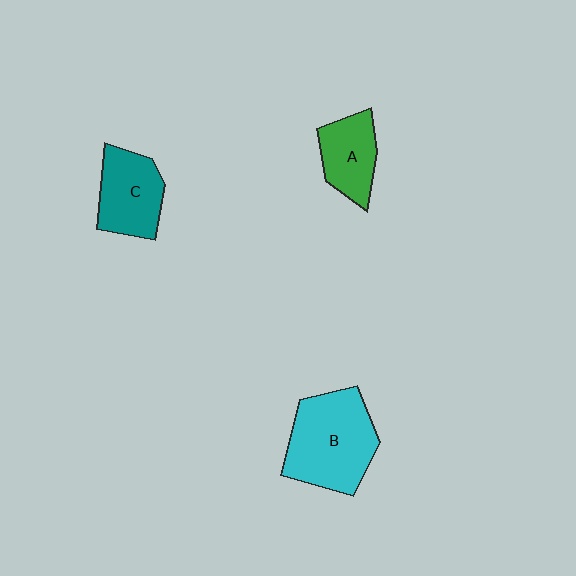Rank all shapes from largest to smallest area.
From largest to smallest: B (cyan), C (teal), A (green).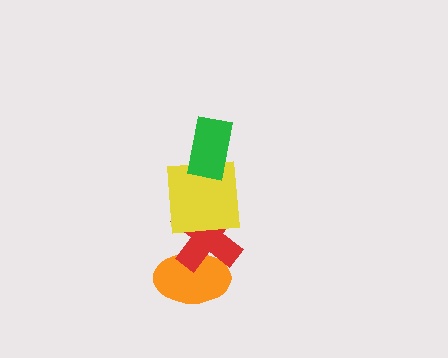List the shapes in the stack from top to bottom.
From top to bottom: the green rectangle, the yellow square, the red cross, the orange ellipse.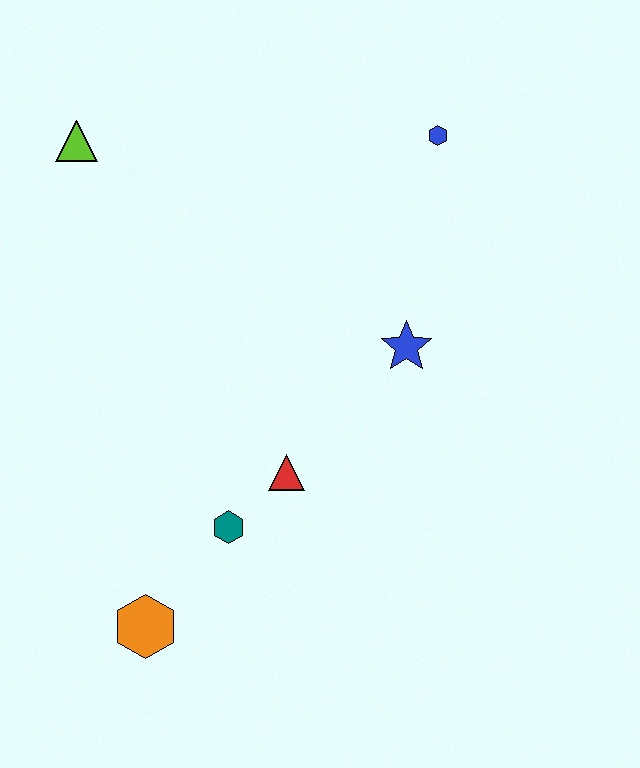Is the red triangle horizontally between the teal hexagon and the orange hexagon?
No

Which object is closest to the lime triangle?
The blue hexagon is closest to the lime triangle.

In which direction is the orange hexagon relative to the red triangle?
The orange hexagon is below the red triangle.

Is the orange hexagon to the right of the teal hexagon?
No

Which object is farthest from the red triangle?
The lime triangle is farthest from the red triangle.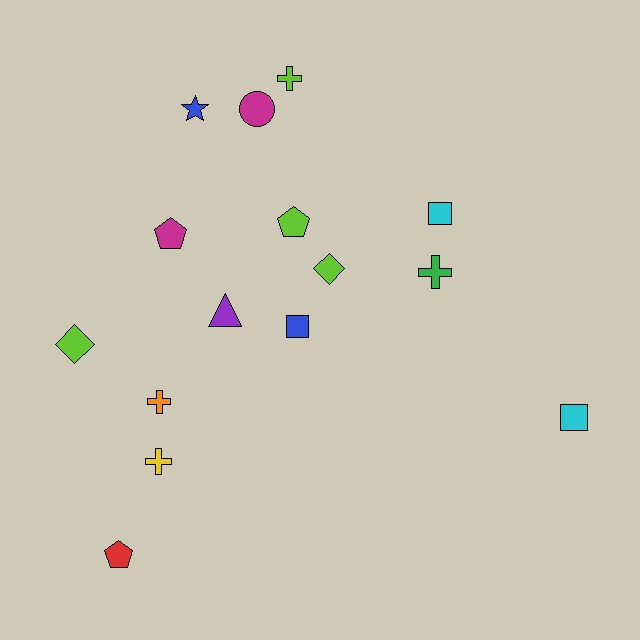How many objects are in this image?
There are 15 objects.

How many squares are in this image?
There are 3 squares.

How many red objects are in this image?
There is 1 red object.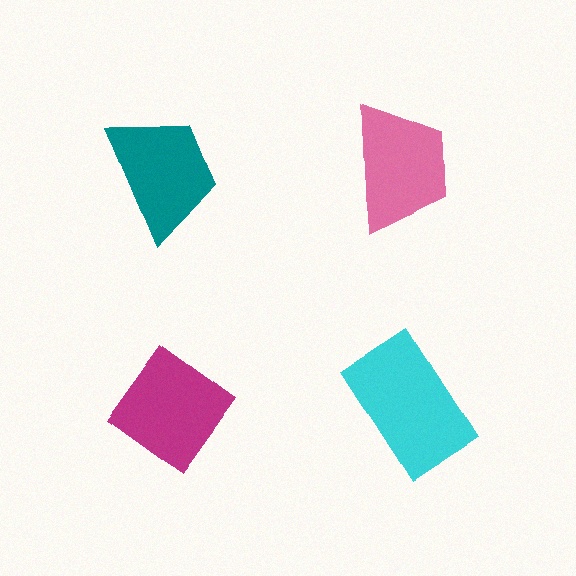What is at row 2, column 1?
A magenta diamond.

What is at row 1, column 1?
A teal trapezoid.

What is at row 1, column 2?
A pink trapezoid.